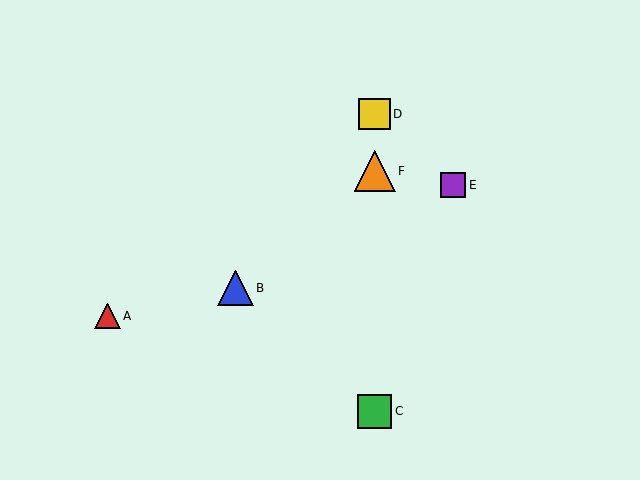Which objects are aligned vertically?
Objects C, D, F are aligned vertically.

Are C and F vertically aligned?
Yes, both are at x≈375.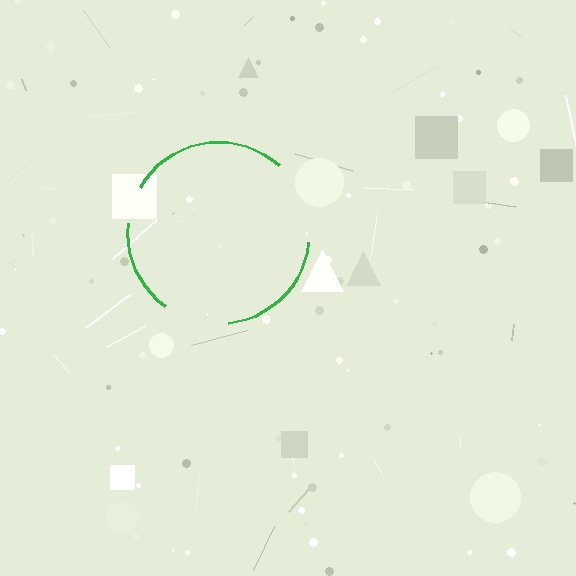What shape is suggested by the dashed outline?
The dashed outline suggests a circle.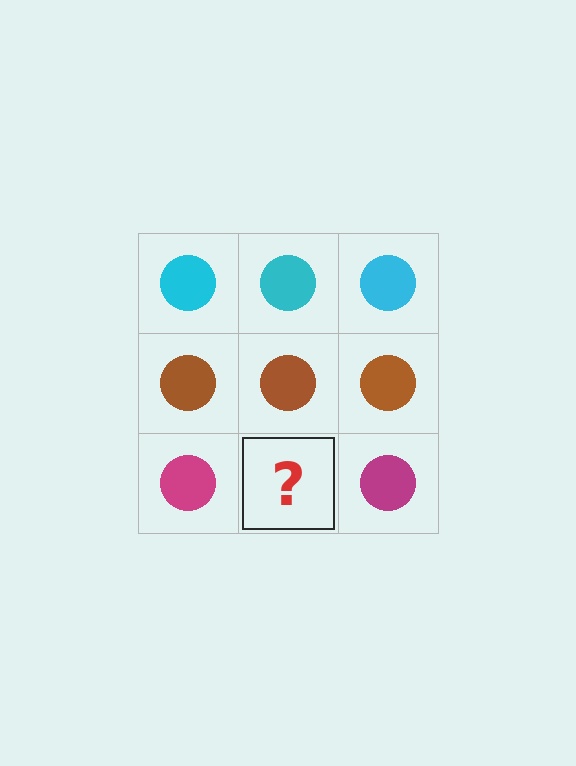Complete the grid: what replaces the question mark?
The question mark should be replaced with a magenta circle.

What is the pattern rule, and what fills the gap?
The rule is that each row has a consistent color. The gap should be filled with a magenta circle.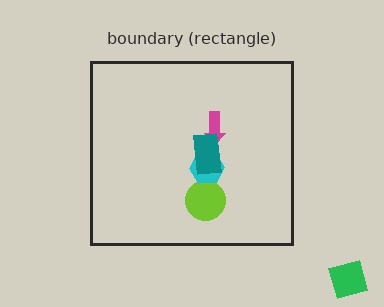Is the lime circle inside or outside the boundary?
Inside.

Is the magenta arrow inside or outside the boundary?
Inside.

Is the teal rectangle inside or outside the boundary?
Inside.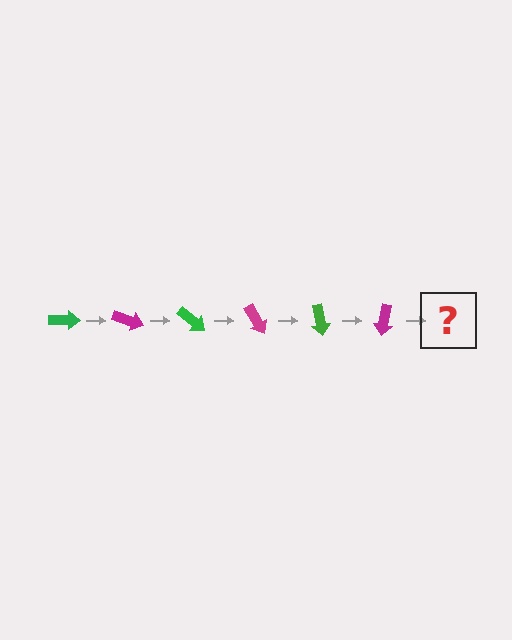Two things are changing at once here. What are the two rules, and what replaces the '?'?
The two rules are that it rotates 20 degrees each step and the color cycles through green and magenta. The '?' should be a green arrow, rotated 120 degrees from the start.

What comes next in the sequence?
The next element should be a green arrow, rotated 120 degrees from the start.